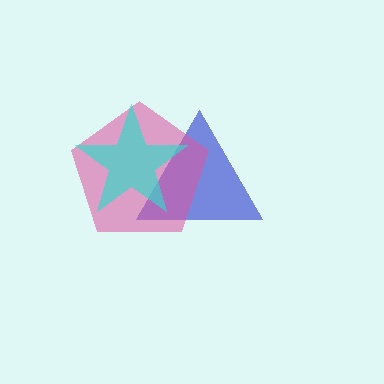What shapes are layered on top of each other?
The layered shapes are: a blue triangle, a pink pentagon, a cyan star.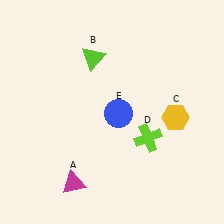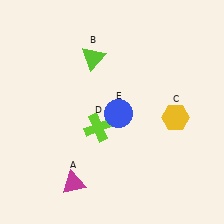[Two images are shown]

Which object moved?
The lime cross (D) moved left.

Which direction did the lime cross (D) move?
The lime cross (D) moved left.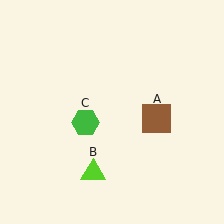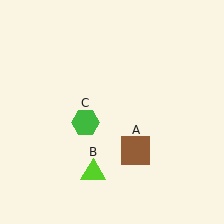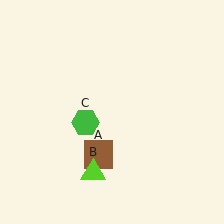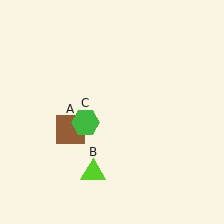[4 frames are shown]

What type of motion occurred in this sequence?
The brown square (object A) rotated clockwise around the center of the scene.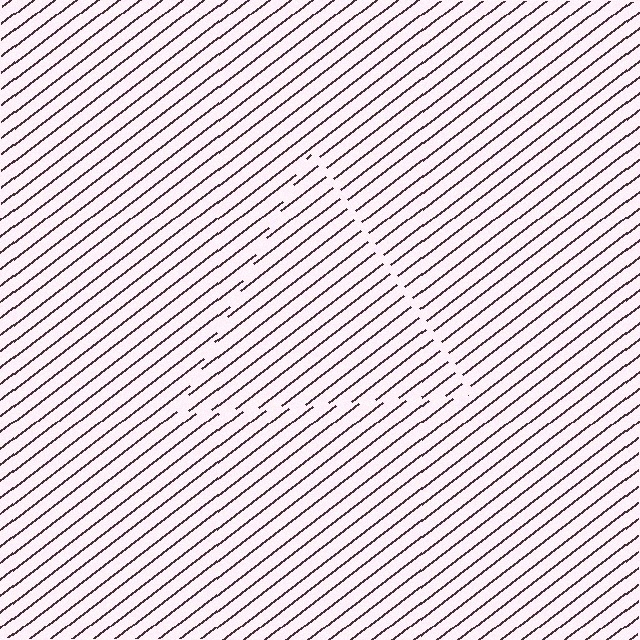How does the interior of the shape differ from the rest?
The interior of the shape contains the same grating, shifted by half a period — the contour is defined by the phase discontinuity where line-ends from the inner and outer gratings abut.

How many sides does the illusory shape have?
3 sides — the line-ends trace a triangle.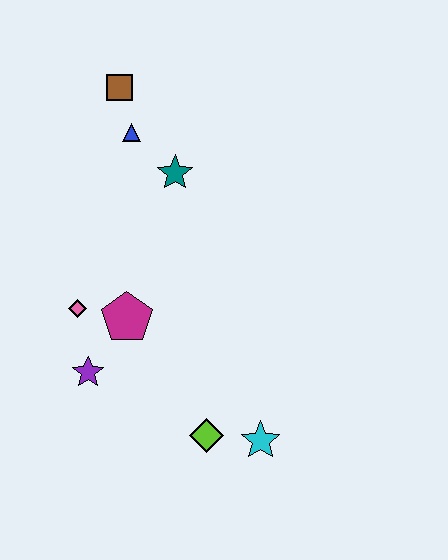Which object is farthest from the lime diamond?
The brown square is farthest from the lime diamond.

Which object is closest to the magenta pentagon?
The pink diamond is closest to the magenta pentagon.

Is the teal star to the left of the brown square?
No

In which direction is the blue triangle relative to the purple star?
The blue triangle is above the purple star.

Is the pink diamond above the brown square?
No